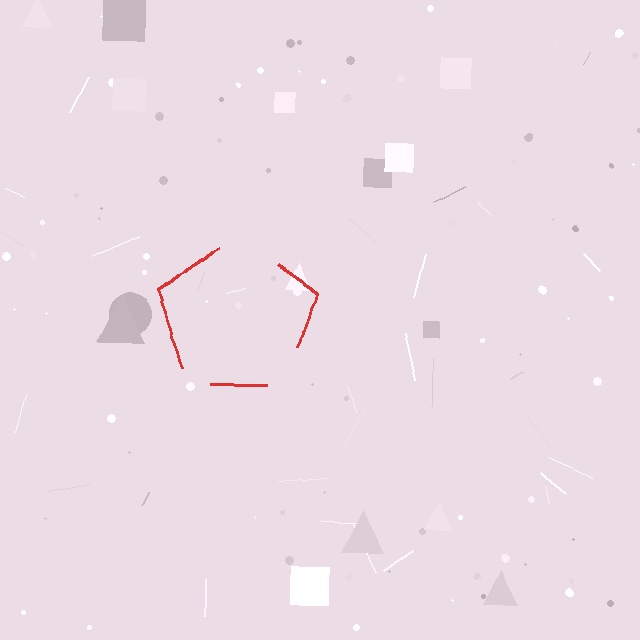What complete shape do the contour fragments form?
The contour fragments form a pentagon.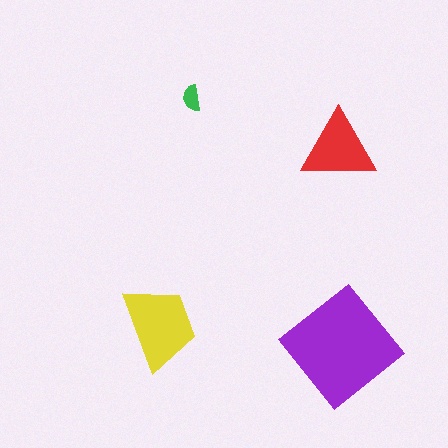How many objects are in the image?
There are 4 objects in the image.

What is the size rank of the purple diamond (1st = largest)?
1st.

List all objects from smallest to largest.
The green semicircle, the red triangle, the yellow trapezoid, the purple diamond.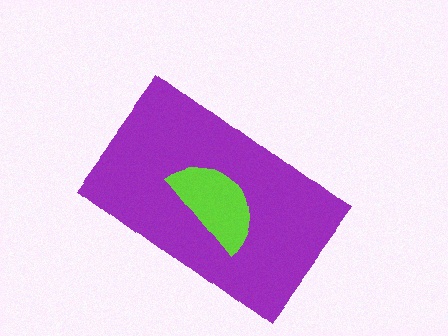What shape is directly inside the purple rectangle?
The lime semicircle.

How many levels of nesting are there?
2.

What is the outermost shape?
The purple rectangle.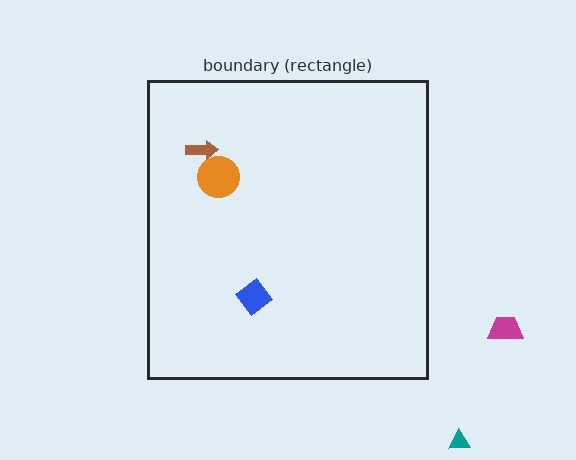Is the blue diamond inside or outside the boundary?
Inside.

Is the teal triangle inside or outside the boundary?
Outside.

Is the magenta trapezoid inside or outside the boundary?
Outside.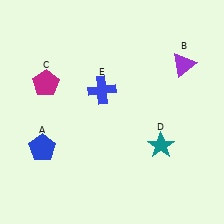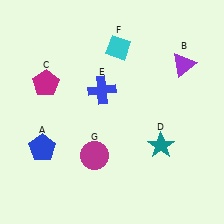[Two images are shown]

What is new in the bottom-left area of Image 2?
A magenta circle (G) was added in the bottom-left area of Image 2.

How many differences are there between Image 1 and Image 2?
There are 2 differences between the two images.